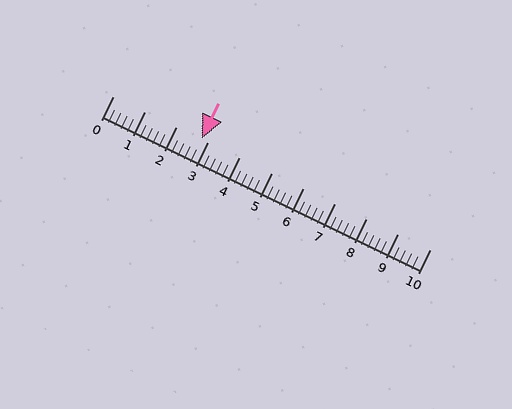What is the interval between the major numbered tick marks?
The major tick marks are spaced 1 units apart.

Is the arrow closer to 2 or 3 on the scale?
The arrow is closer to 3.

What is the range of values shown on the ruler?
The ruler shows values from 0 to 10.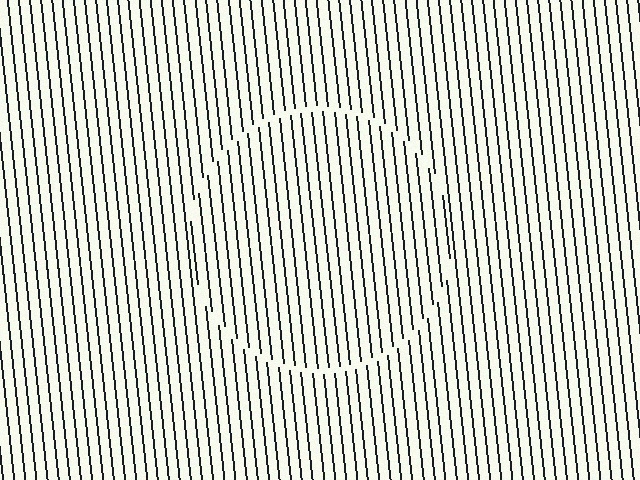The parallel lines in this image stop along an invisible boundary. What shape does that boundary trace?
An illusory circle. The interior of the shape contains the same grating, shifted by half a period — the contour is defined by the phase discontinuity where line-ends from the inner and outer gratings abut.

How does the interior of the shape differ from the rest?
The interior of the shape contains the same grating, shifted by half a period — the contour is defined by the phase discontinuity where line-ends from the inner and outer gratings abut.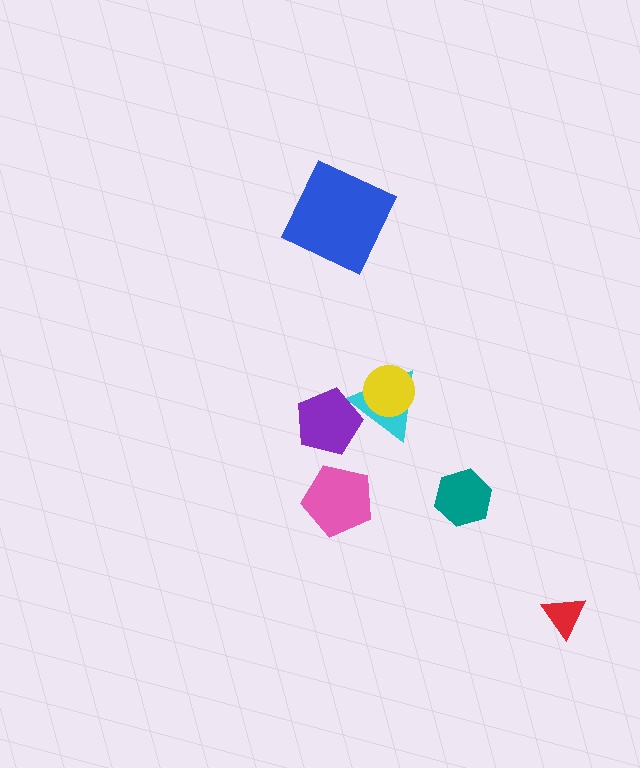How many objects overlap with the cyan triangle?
2 objects overlap with the cyan triangle.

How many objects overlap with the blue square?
0 objects overlap with the blue square.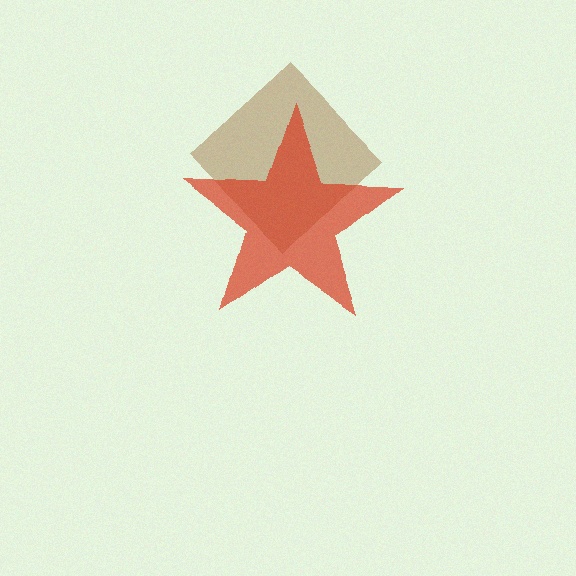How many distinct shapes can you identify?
There are 2 distinct shapes: a brown diamond, a red star.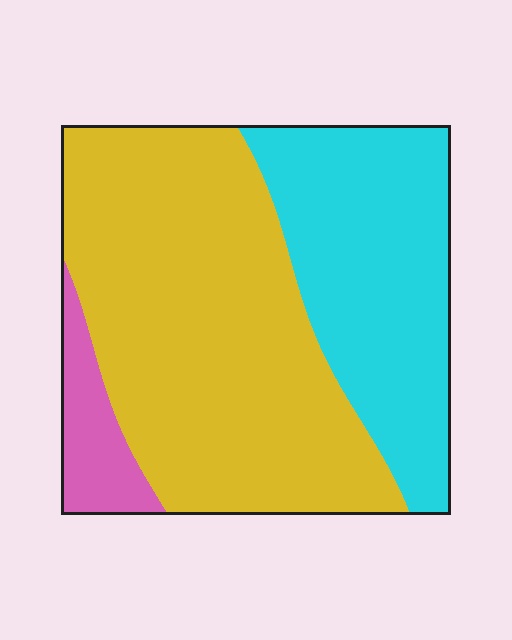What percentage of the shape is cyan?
Cyan covers roughly 35% of the shape.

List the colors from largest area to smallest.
From largest to smallest: yellow, cyan, pink.